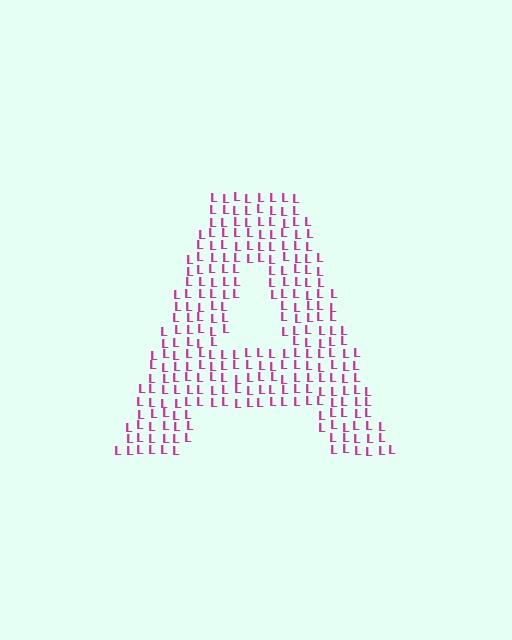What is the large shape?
The large shape is the letter A.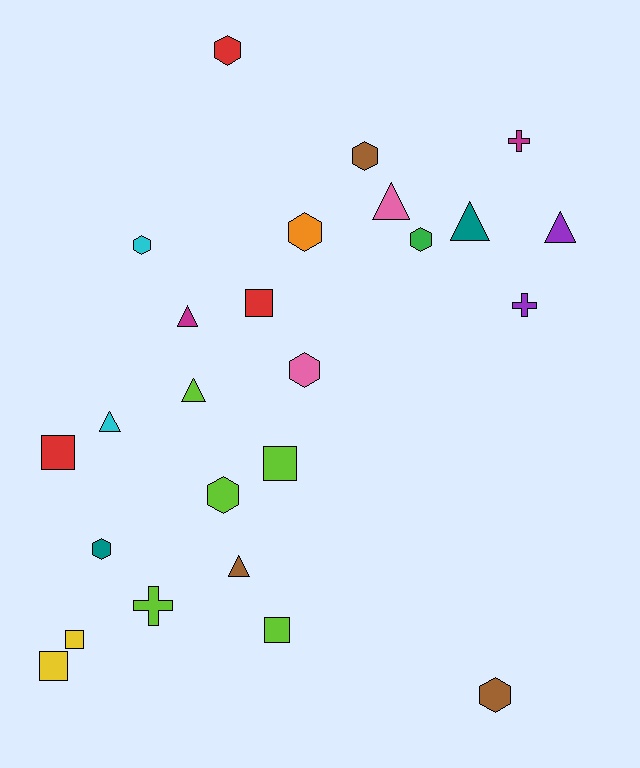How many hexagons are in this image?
There are 9 hexagons.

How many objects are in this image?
There are 25 objects.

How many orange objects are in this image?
There is 1 orange object.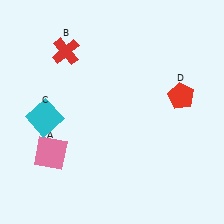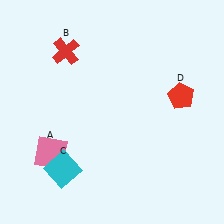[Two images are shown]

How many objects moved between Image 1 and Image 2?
1 object moved between the two images.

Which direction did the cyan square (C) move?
The cyan square (C) moved down.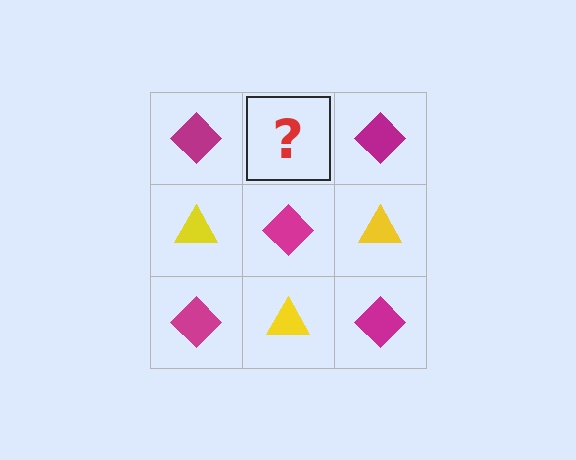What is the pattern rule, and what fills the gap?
The rule is that it alternates magenta diamond and yellow triangle in a checkerboard pattern. The gap should be filled with a yellow triangle.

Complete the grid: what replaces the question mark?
The question mark should be replaced with a yellow triangle.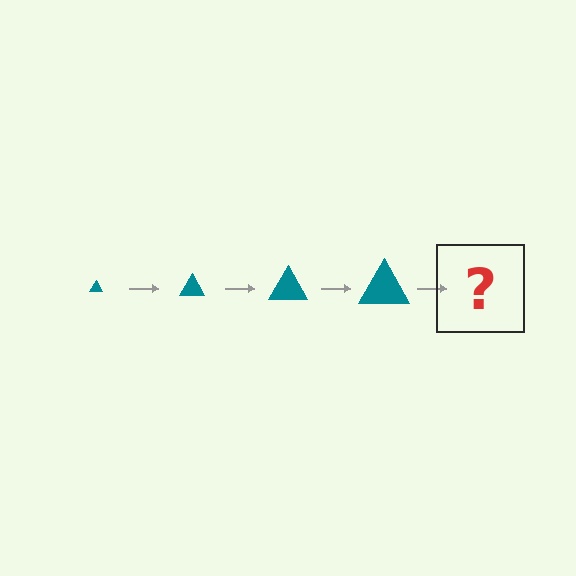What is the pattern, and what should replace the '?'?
The pattern is that the triangle gets progressively larger each step. The '?' should be a teal triangle, larger than the previous one.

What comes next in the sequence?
The next element should be a teal triangle, larger than the previous one.